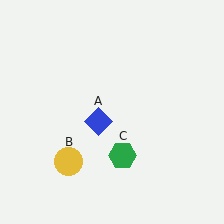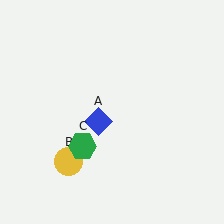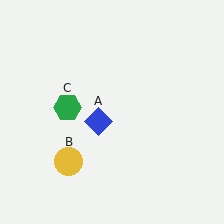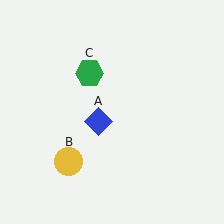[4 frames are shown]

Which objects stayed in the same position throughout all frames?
Blue diamond (object A) and yellow circle (object B) remained stationary.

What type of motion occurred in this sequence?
The green hexagon (object C) rotated clockwise around the center of the scene.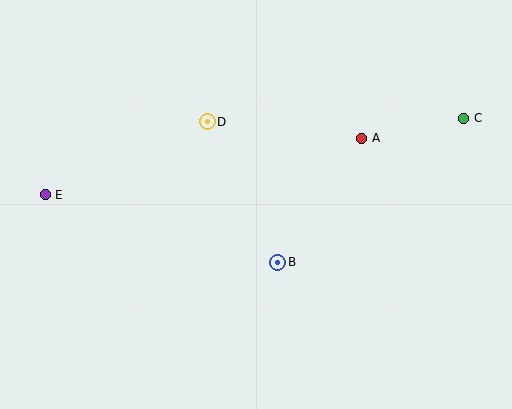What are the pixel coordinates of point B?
Point B is at (278, 262).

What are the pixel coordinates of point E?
Point E is at (45, 195).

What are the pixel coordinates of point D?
Point D is at (207, 122).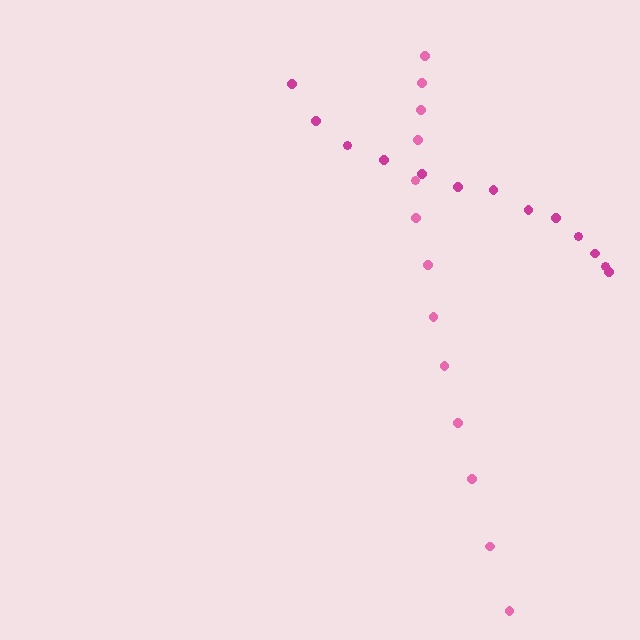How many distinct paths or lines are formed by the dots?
There are 2 distinct paths.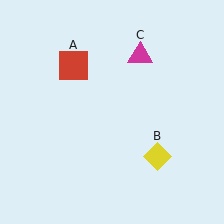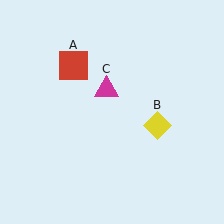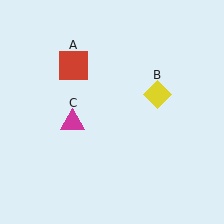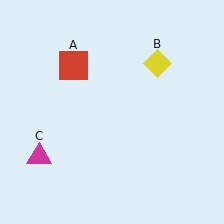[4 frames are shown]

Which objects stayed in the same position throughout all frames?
Red square (object A) remained stationary.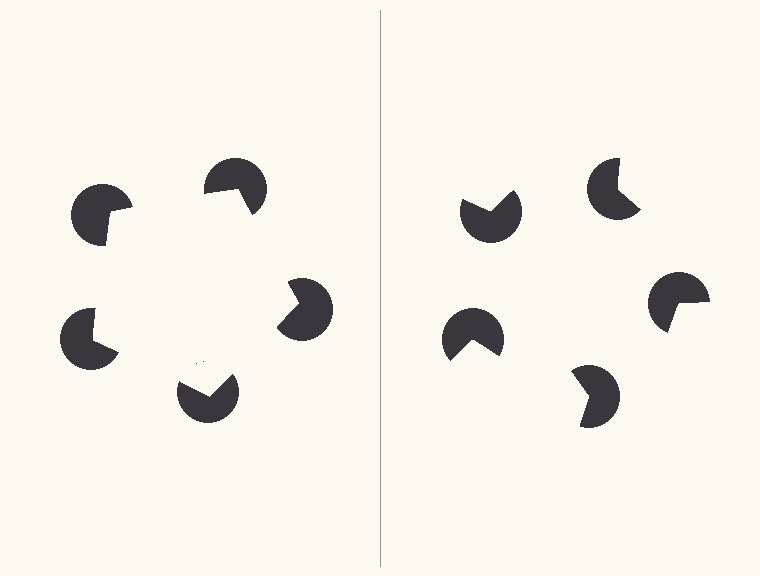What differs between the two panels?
The pac-man discs are positioned identically on both sides; only the wedge orientations differ. On the left they align to a pentagon; on the right they are misaligned.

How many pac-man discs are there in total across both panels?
10 — 5 on each side.